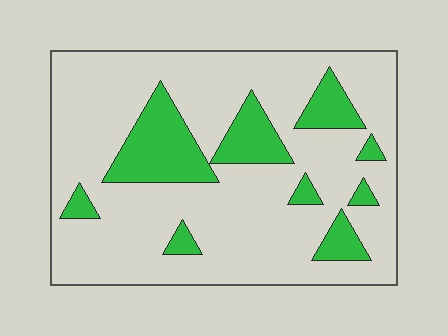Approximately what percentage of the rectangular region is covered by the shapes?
Approximately 20%.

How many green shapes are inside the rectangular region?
9.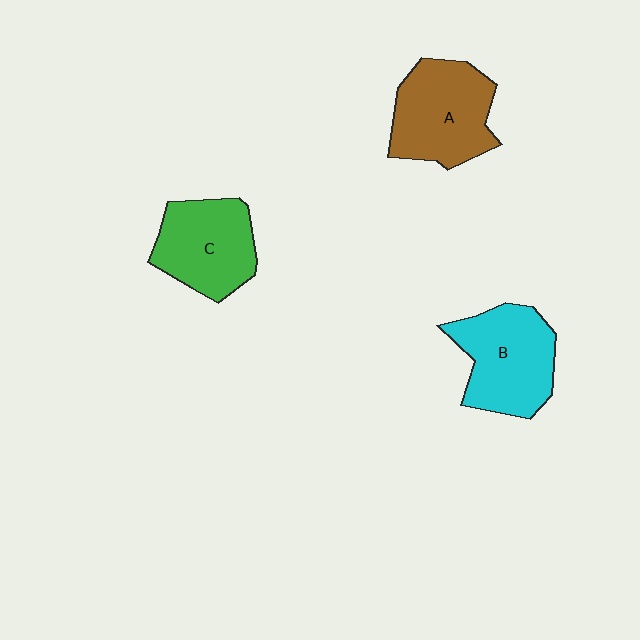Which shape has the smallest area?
Shape C (green).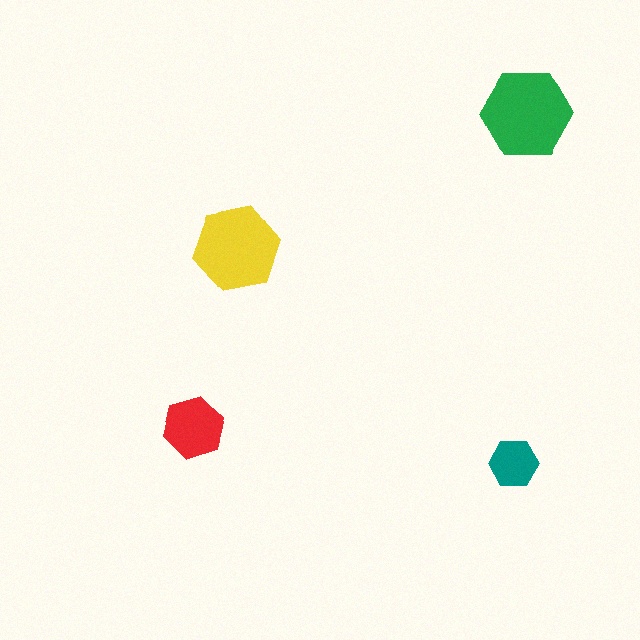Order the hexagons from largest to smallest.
the green one, the yellow one, the red one, the teal one.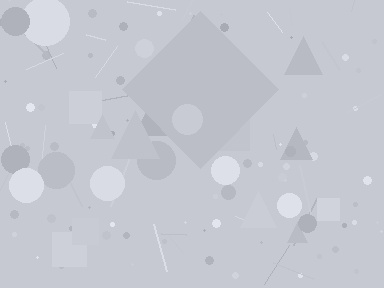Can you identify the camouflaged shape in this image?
The camouflaged shape is a diamond.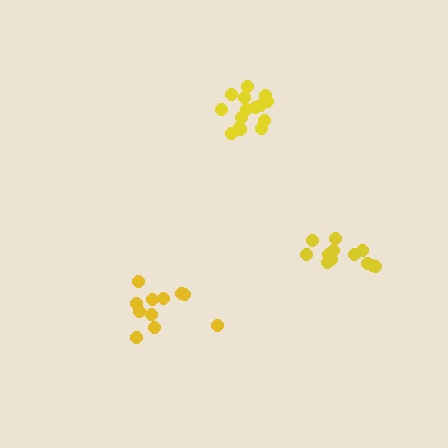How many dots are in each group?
Group 1: 15 dots, Group 2: 11 dots, Group 3: 12 dots (38 total).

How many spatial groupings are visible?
There are 3 spatial groupings.